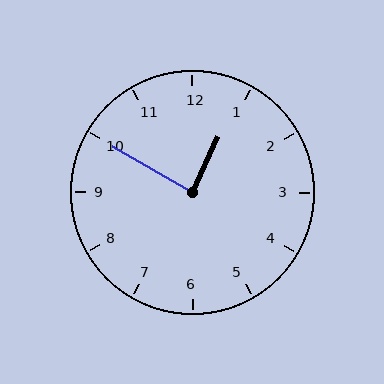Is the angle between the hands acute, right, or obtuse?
It is right.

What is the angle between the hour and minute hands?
Approximately 85 degrees.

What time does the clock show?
12:50.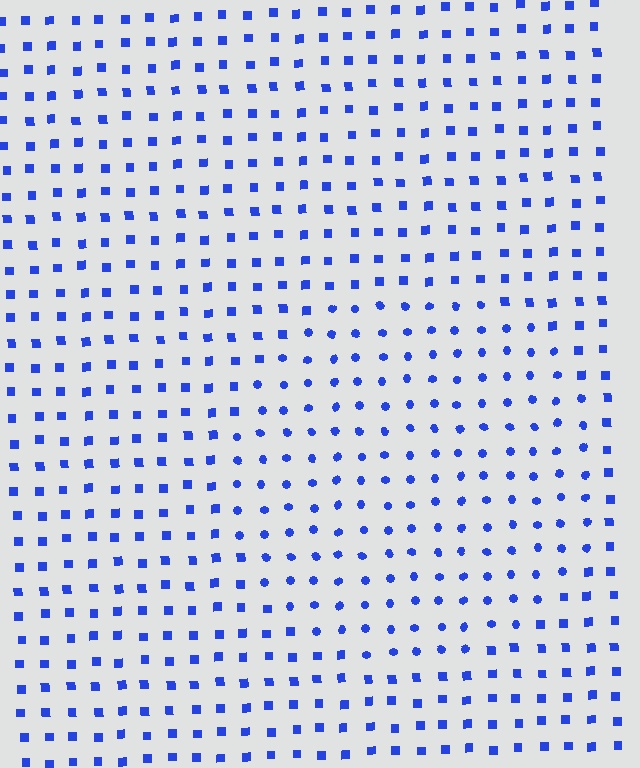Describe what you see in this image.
The image is filled with small blue elements arranged in a uniform grid. A circle-shaped region contains circles, while the surrounding area contains squares. The boundary is defined purely by the change in element shape.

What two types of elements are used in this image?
The image uses circles inside the circle region and squares outside it.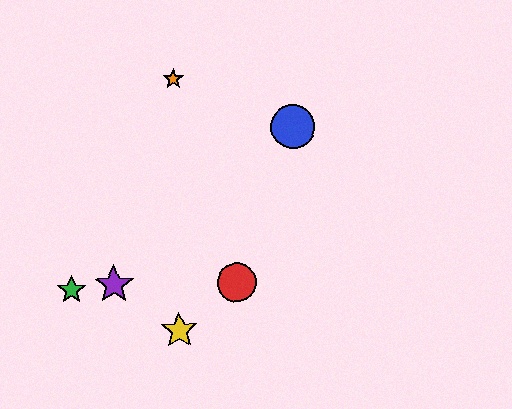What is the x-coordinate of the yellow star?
The yellow star is at x≈179.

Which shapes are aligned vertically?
The yellow star, the orange star are aligned vertically.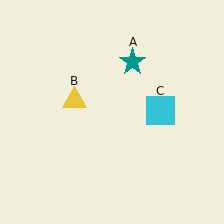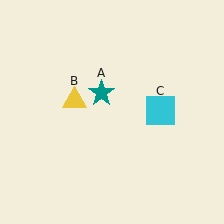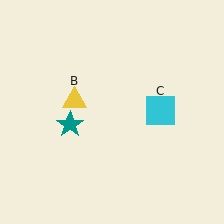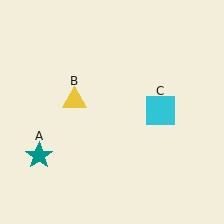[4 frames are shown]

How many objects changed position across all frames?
1 object changed position: teal star (object A).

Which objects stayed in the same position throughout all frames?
Yellow triangle (object B) and cyan square (object C) remained stationary.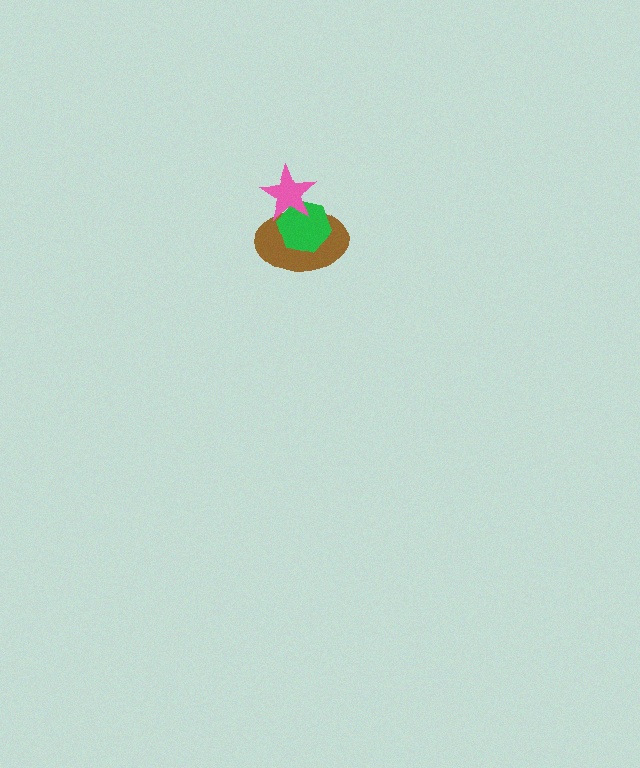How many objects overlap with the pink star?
2 objects overlap with the pink star.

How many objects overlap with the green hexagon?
2 objects overlap with the green hexagon.